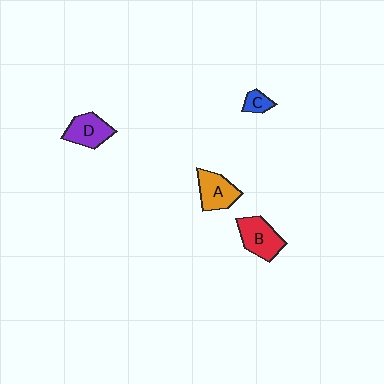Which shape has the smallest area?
Shape C (blue).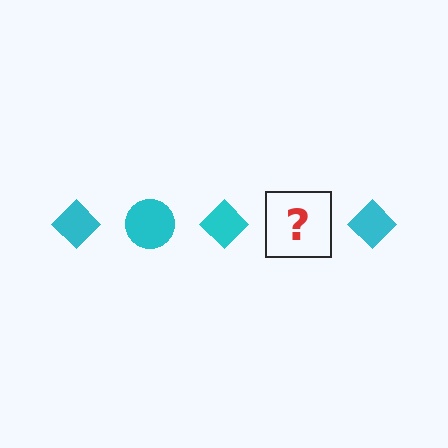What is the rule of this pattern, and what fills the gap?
The rule is that the pattern cycles through diamond, circle shapes in cyan. The gap should be filled with a cyan circle.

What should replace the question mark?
The question mark should be replaced with a cyan circle.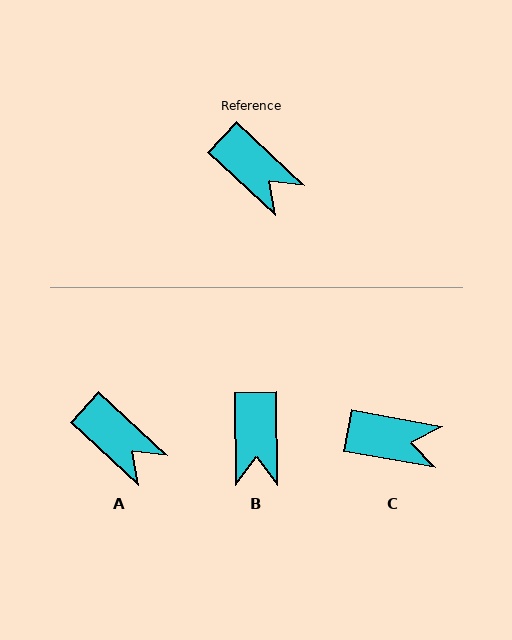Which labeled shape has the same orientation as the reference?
A.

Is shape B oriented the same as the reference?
No, it is off by about 46 degrees.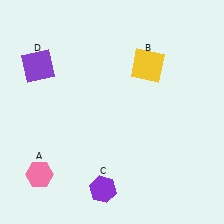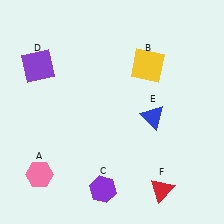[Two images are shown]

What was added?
A blue triangle (E), a red triangle (F) were added in Image 2.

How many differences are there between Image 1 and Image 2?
There are 2 differences between the two images.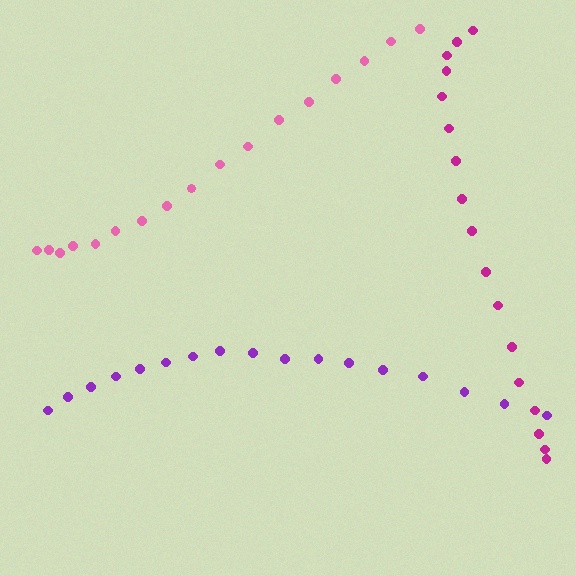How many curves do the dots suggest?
There are 3 distinct paths.